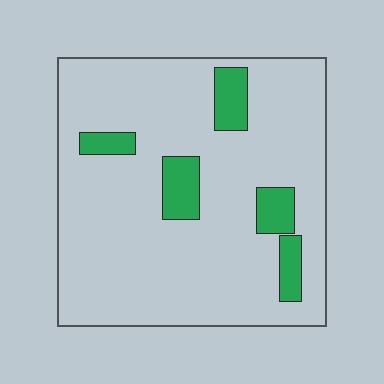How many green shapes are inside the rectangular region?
5.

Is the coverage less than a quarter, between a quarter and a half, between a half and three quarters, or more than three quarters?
Less than a quarter.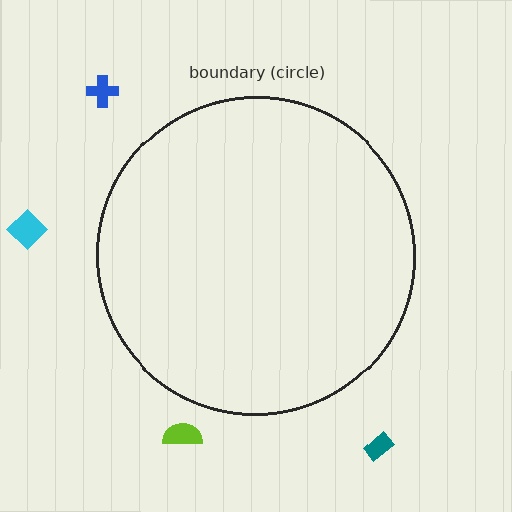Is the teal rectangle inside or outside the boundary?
Outside.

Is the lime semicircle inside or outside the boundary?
Outside.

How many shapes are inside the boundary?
0 inside, 4 outside.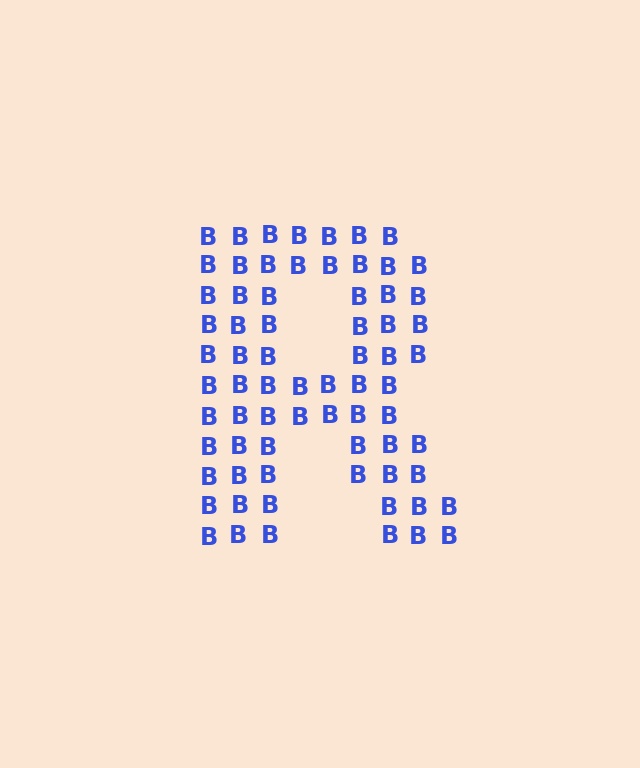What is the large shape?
The large shape is the letter R.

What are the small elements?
The small elements are letter B's.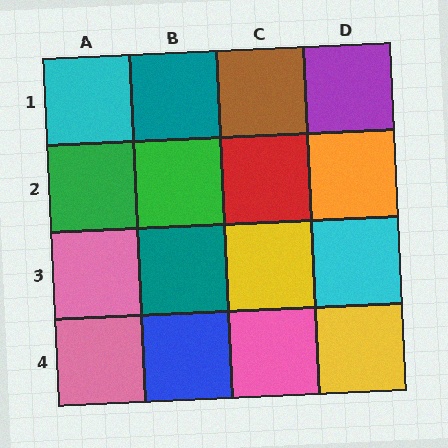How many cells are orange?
1 cell is orange.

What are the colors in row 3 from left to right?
Pink, teal, yellow, cyan.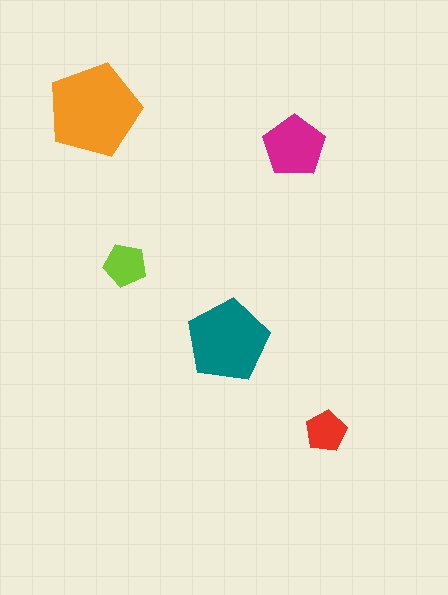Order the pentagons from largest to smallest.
the orange one, the teal one, the magenta one, the lime one, the red one.